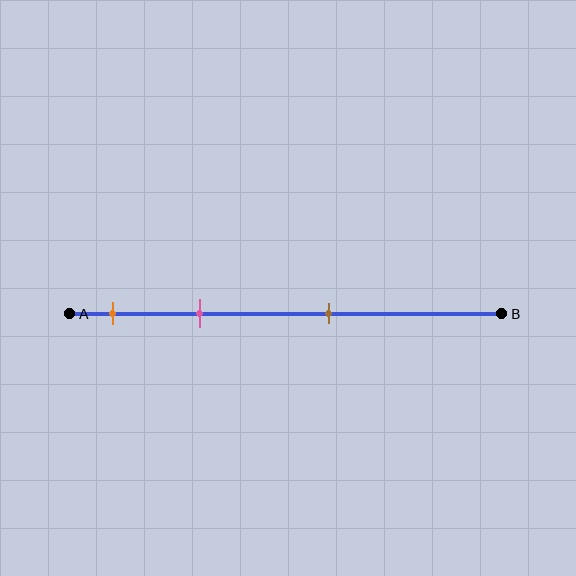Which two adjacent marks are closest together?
The orange and pink marks are the closest adjacent pair.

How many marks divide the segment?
There are 3 marks dividing the segment.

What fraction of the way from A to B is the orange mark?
The orange mark is approximately 10% (0.1) of the way from A to B.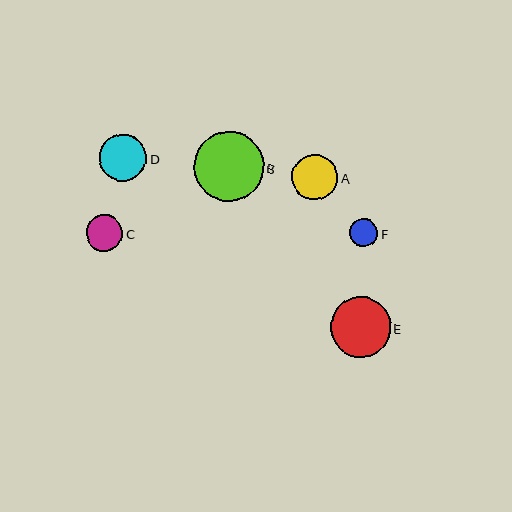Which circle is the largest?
Circle B is the largest with a size of approximately 70 pixels.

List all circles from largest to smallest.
From largest to smallest: B, E, D, A, C, F.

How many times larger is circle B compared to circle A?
Circle B is approximately 1.5 times the size of circle A.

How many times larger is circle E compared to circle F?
Circle E is approximately 2.2 times the size of circle F.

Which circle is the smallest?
Circle F is the smallest with a size of approximately 28 pixels.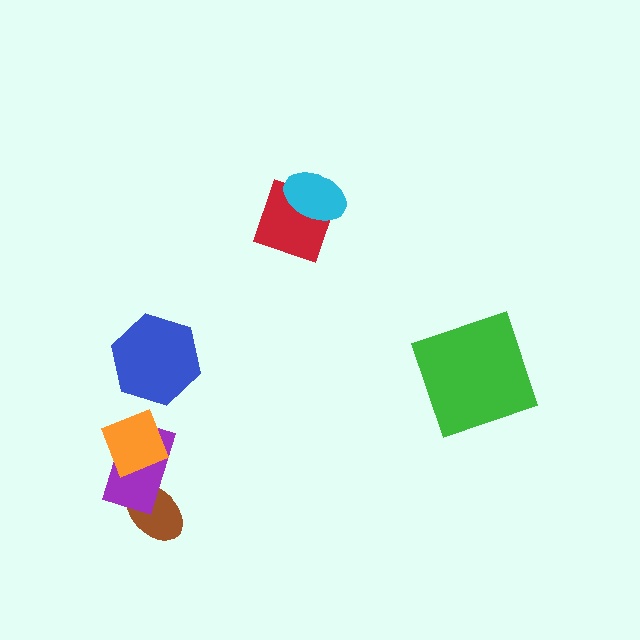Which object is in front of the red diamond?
The cyan ellipse is in front of the red diamond.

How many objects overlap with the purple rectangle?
2 objects overlap with the purple rectangle.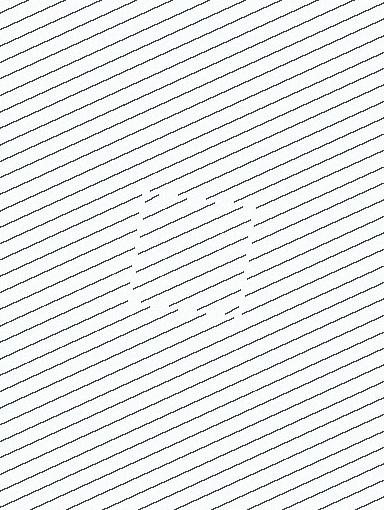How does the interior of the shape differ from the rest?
The interior of the shape contains the same grating, shifted by half a period — the contour is defined by the phase discontinuity where line-ends from the inner and outer gratings abut.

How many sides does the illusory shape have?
4 sides — the line-ends trace a square.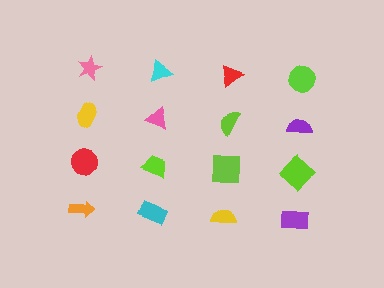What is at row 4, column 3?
A yellow semicircle.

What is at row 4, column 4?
A purple rectangle.